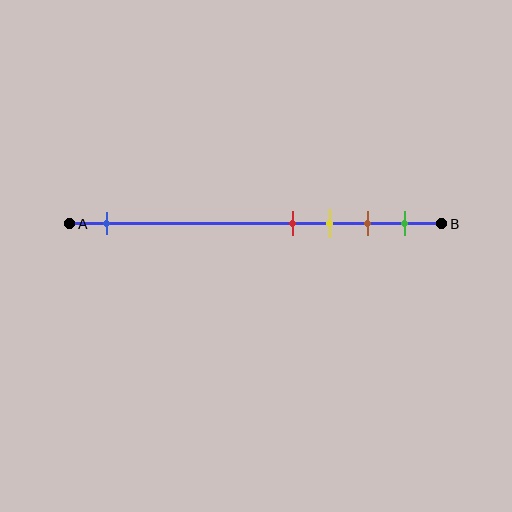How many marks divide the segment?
There are 5 marks dividing the segment.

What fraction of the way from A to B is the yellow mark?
The yellow mark is approximately 70% (0.7) of the way from A to B.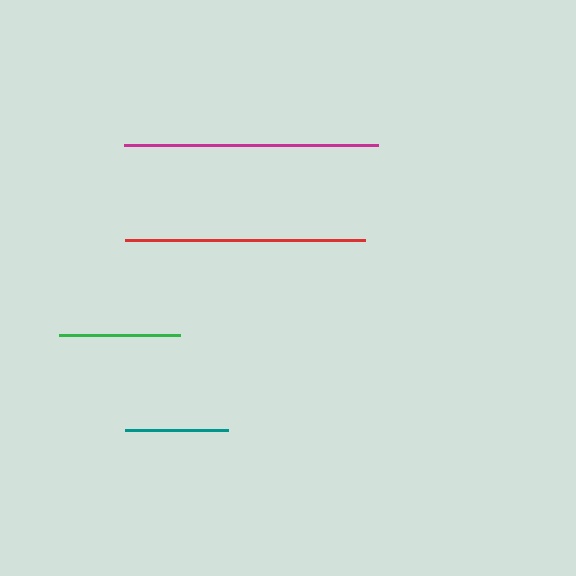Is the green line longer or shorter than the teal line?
The green line is longer than the teal line.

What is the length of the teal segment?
The teal segment is approximately 103 pixels long.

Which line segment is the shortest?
The teal line is the shortest at approximately 103 pixels.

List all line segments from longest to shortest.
From longest to shortest: magenta, red, green, teal.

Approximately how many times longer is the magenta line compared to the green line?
The magenta line is approximately 2.1 times the length of the green line.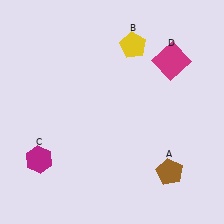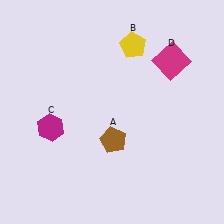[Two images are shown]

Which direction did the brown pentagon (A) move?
The brown pentagon (A) moved left.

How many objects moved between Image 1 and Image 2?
2 objects moved between the two images.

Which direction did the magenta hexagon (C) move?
The magenta hexagon (C) moved up.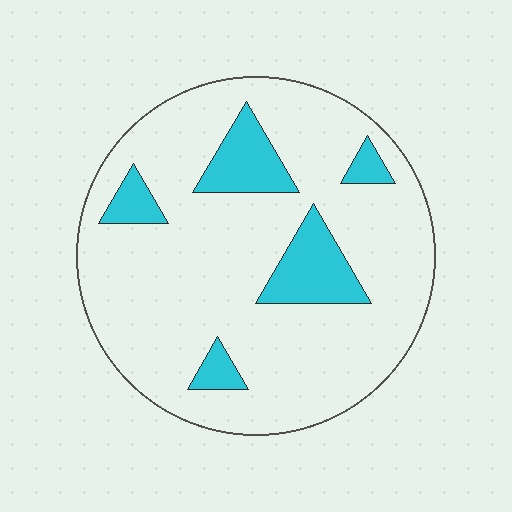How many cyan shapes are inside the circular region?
5.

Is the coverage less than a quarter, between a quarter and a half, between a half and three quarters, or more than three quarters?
Less than a quarter.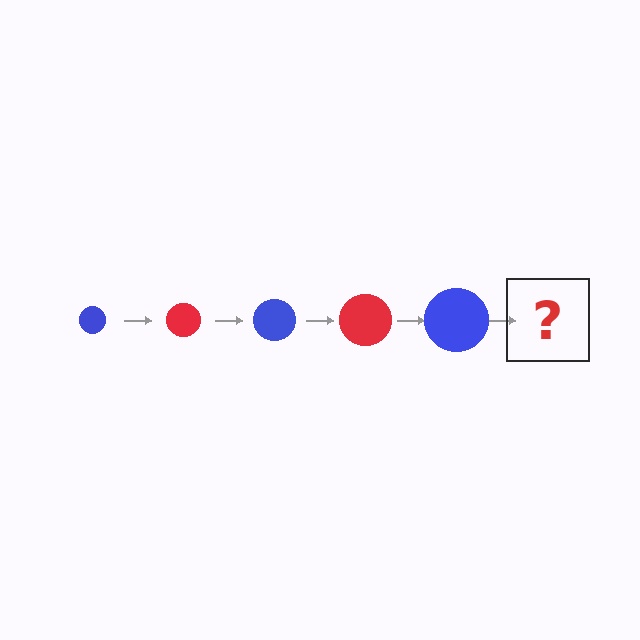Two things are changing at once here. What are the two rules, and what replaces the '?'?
The two rules are that the circle grows larger each step and the color cycles through blue and red. The '?' should be a red circle, larger than the previous one.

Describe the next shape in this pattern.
It should be a red circle, larger than the previous one.